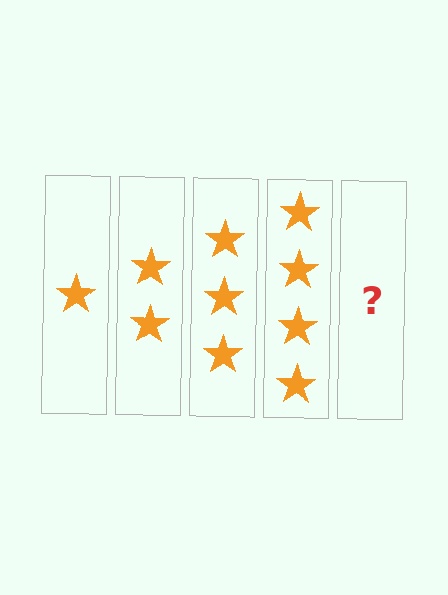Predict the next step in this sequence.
The next step is 5 stars.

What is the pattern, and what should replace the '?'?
The pattern is that each step adds one more star. The '?' should be 5 stars.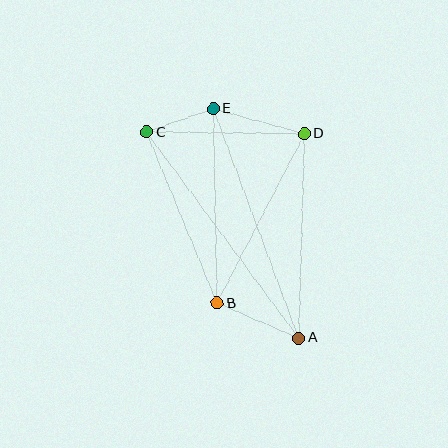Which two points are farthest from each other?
Points A and C are farthest from each other.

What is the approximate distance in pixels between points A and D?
The distance between A and D is approximately 205 pixels.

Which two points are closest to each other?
Points C and E are closest to each other.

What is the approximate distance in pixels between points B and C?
The distance between B and C is approximately 185 pixels.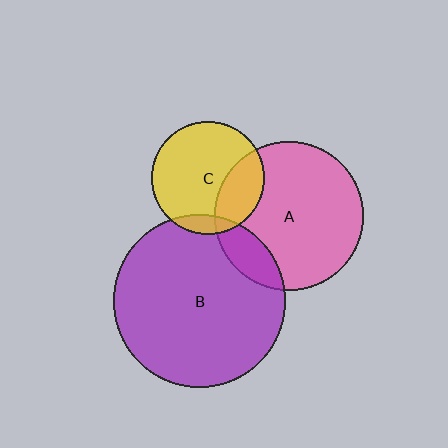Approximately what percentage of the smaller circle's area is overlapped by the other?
Approximately 10%.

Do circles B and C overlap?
Yes.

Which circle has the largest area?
Circle B (purple).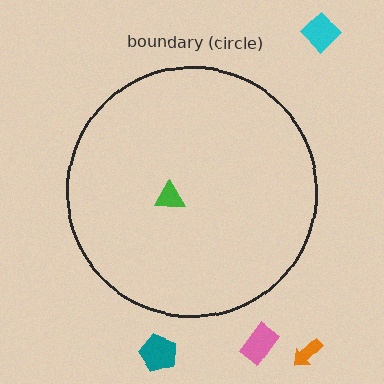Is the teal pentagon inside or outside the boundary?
Outside.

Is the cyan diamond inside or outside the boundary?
Outside.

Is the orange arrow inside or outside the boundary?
Outside.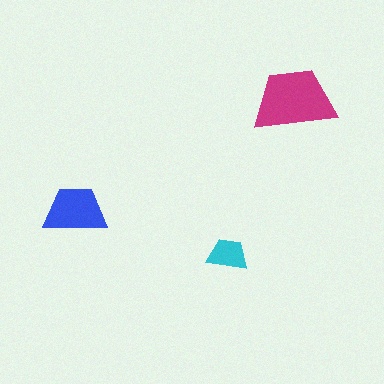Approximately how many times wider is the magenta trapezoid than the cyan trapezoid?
About 2 times wider.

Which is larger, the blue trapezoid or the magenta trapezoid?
The magenta one.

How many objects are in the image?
There are 3 objects in the image.